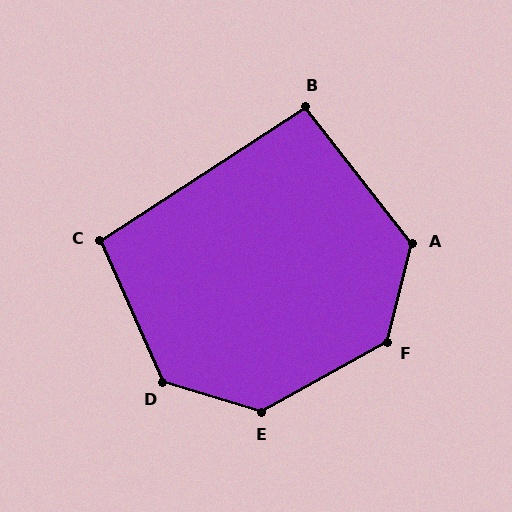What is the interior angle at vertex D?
Approximately 131 degrees (obtuse).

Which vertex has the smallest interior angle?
B, at approximately 95 degrees.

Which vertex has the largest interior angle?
F, at approximately 134 degrees.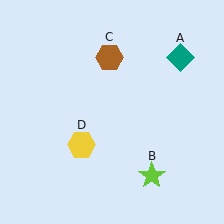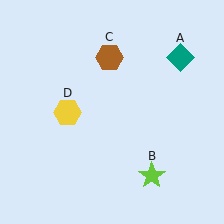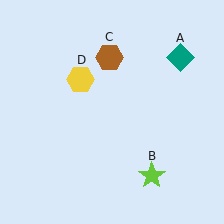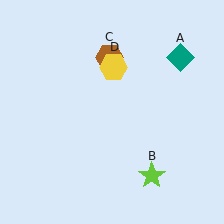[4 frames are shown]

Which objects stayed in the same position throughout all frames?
Teal diamond (object A) and lime star (object B) and brown hexagon (object C) remained stationary.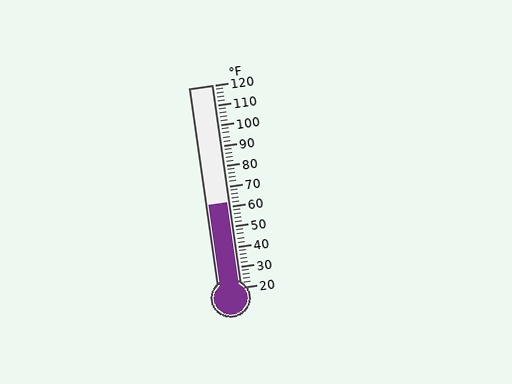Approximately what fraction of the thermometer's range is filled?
The thermometer is filled to approximately 40% of its range.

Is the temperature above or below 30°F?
The temperature is above 30°F.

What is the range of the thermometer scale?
The thermometer scale ranges from 20°F to 120°F.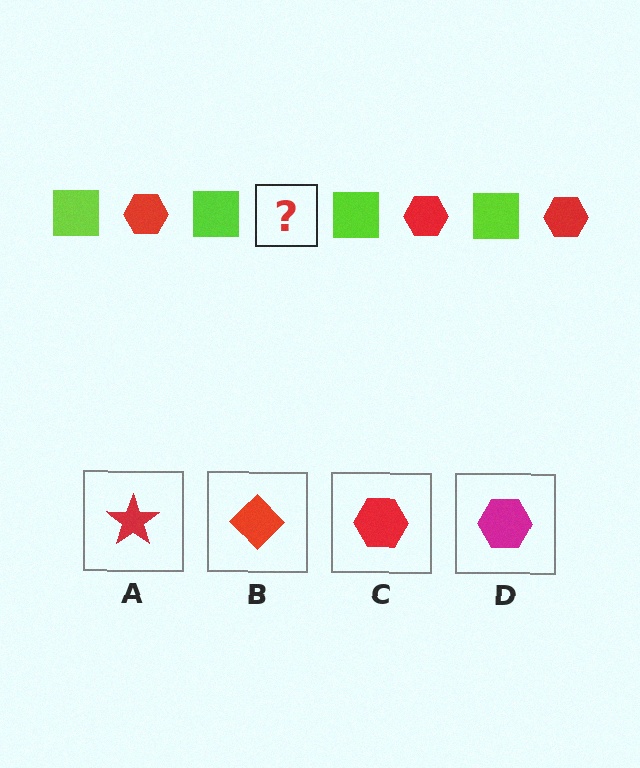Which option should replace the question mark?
Option C.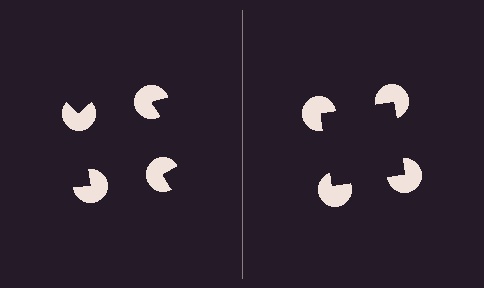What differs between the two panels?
The pac-man discs are positioned identically on both sides; only the wedge orientations differ. On the right they align to a square; on the left they are misaligned.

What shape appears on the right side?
An illusory square.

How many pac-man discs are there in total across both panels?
8 — 4 on each side.